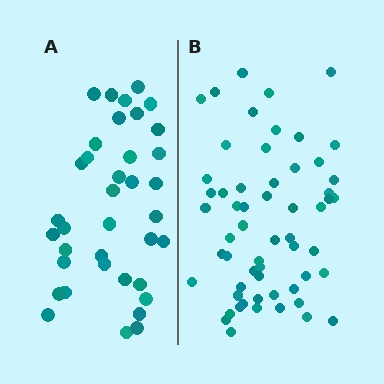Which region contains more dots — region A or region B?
Region B (the right region) has more dots.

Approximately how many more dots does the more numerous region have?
Region B has approximately 20 more dots than region A.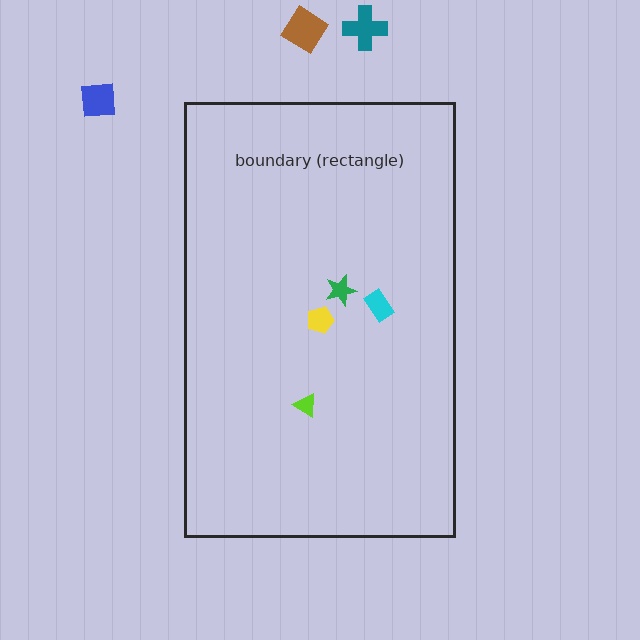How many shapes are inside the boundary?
4 inside, 3 outside.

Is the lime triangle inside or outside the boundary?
Inside.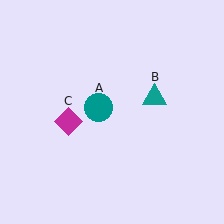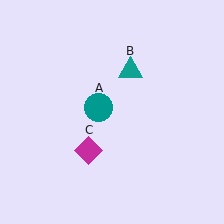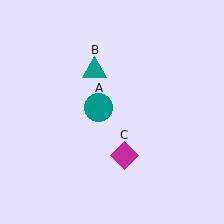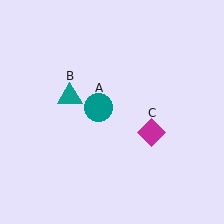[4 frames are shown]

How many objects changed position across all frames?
2 objects changed position: teal triangle (object B), magenta diamond (object C).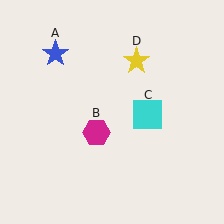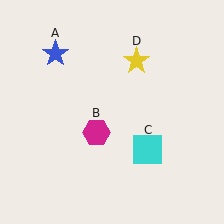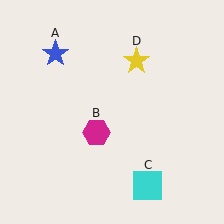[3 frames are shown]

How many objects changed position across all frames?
1 object changed position: cyan square (object C).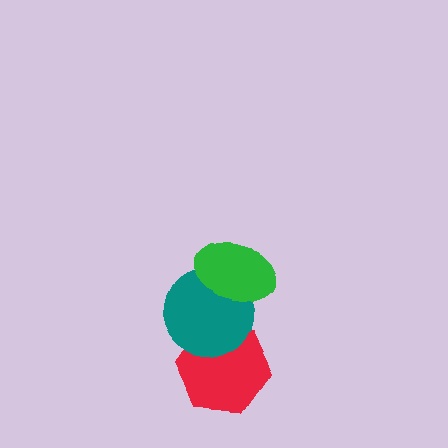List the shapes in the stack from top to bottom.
From top to bottom: the green ellipse, the teal circle, the red hexagon.